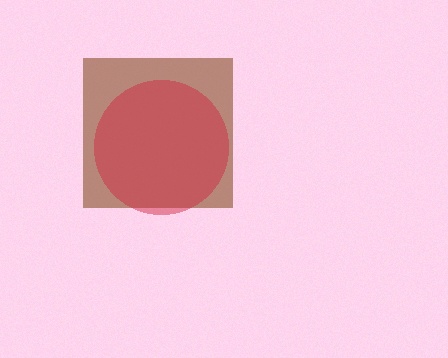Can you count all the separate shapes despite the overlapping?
Yes, there are 2 separate shapes.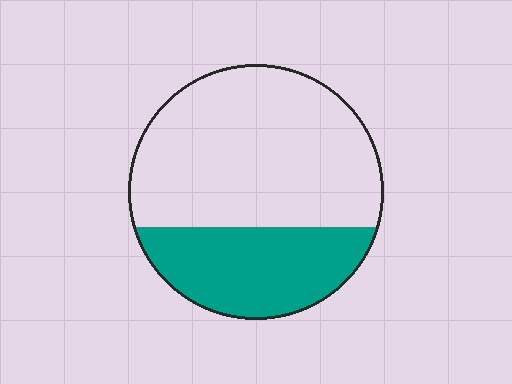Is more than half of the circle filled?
No.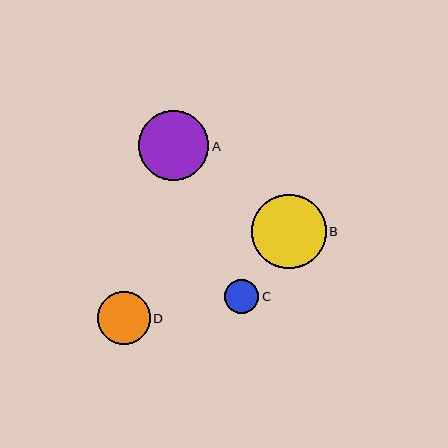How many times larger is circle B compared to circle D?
Circle B is approximately 1.4 times the size of circle D.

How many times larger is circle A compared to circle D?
Circle A is approximately 1.3 times the size of circle D.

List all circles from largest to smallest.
From largest to smallest: B, A, D, C.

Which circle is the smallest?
Circle C is the smallest with a size of approximately 34 pixels.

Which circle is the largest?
Circle B is the largest with a size of approximately 75 pixels.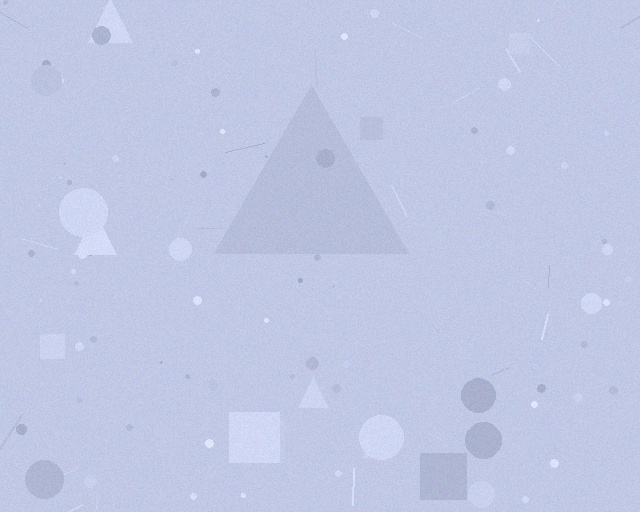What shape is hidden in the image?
A triangle is hidden in the image.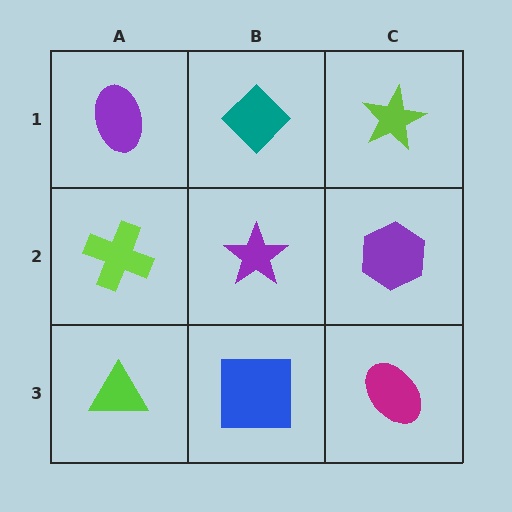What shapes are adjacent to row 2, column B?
A teal diamond (row 1, column B), a blue square (row 3, column B), a lime cross (row 2, column A), a purple hexagon (row 2, column C).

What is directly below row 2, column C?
A magenta ellipse.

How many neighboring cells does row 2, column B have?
4.